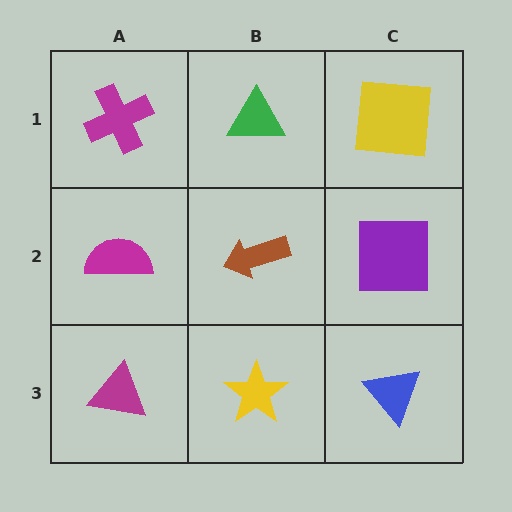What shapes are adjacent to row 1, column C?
A purple square (row 2, column C), a green triangle (row 1, column B).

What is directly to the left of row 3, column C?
A yellow star.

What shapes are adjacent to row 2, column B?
A green triangle (row 1, column B), a yellow star (row 3, column B), a magenta semicircle (row 2, column A), a purple square (row 2, column C).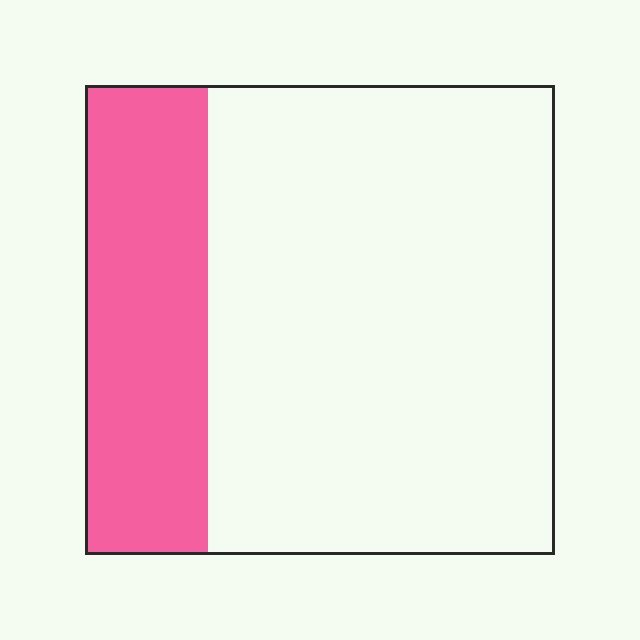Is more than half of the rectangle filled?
No.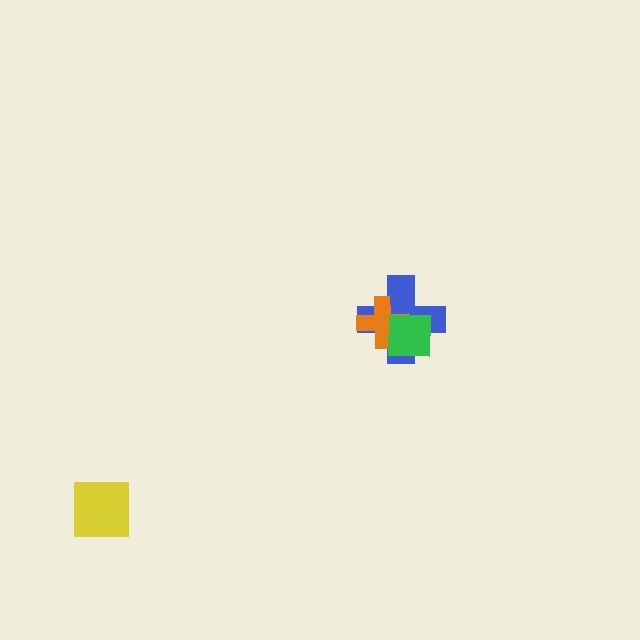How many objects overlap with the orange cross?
2 objects overlap with the orange cross.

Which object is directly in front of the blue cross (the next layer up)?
The orange cross is directly in front of the blue cross.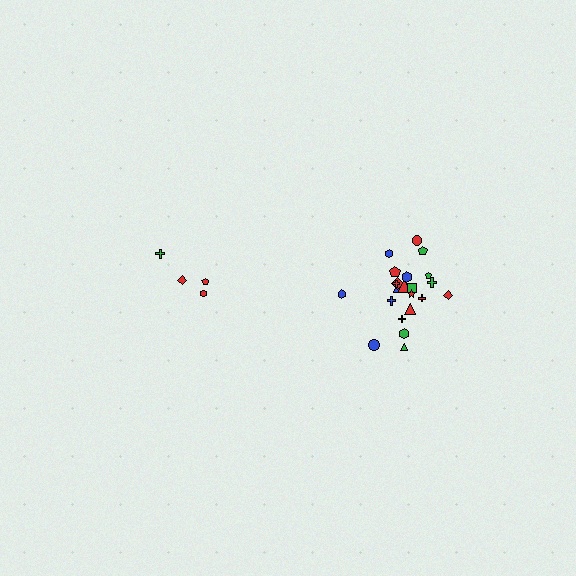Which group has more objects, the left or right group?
The right group.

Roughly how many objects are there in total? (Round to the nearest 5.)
Roughly 25 objects in total.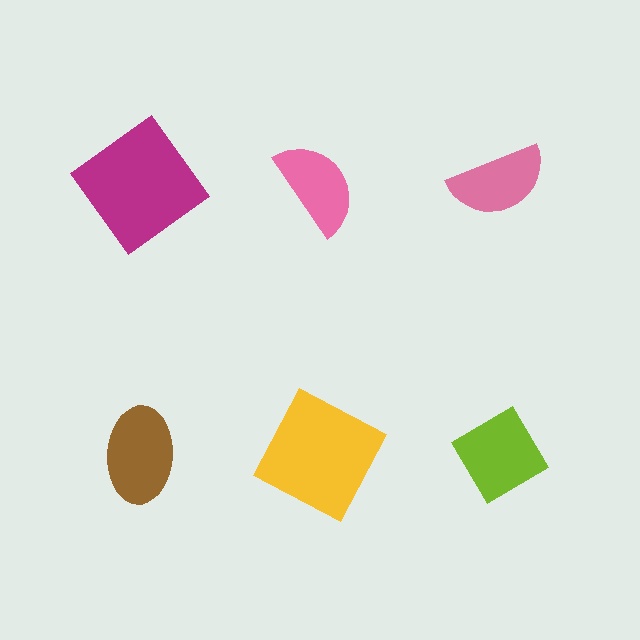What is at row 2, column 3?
A lime diamond.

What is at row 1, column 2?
A pink semicircle.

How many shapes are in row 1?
3 shapes.